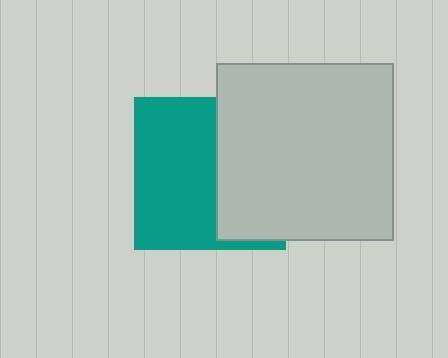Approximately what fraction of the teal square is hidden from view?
Roughly 44% of the teal square is hidden behind the light gray square.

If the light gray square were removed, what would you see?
You would see the complete teal square.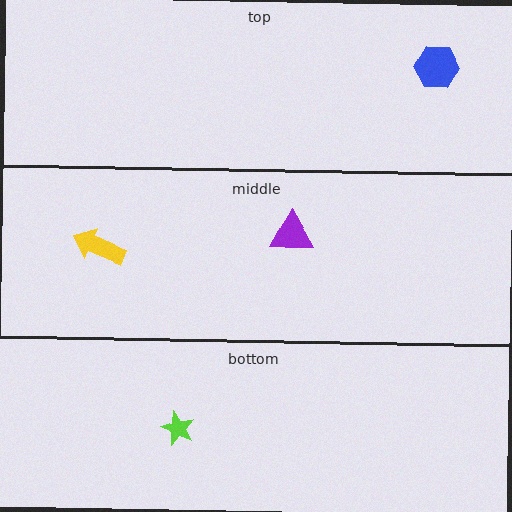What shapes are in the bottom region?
The lime star.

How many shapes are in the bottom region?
1.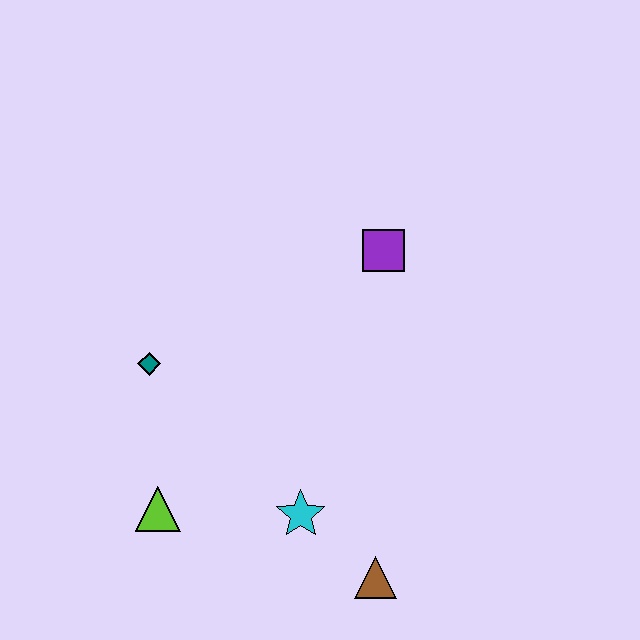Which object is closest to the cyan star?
The brown triangle is closest to the cyan star.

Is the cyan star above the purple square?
No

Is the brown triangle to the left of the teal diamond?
No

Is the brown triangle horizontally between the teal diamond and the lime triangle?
No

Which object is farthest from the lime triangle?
The purple square is farthest from the lime triangle.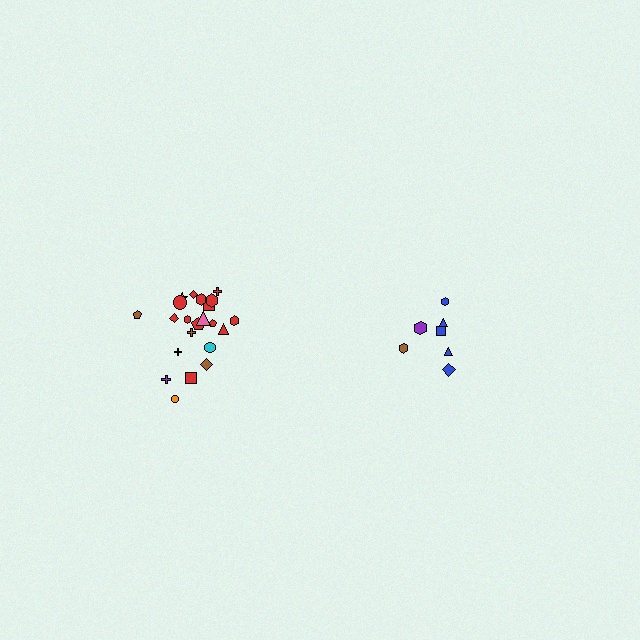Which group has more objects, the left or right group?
The left group.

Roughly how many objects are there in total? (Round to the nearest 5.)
Roughly 30 objects in total.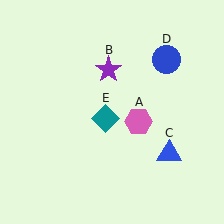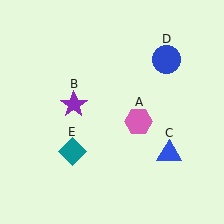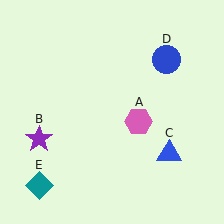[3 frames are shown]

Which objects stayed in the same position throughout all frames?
Pink hexagon (object A) and blue triangle (object C) and blue circle (object D) remained stationary.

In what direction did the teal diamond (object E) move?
The teal diamond (object E) moved down and to the left.